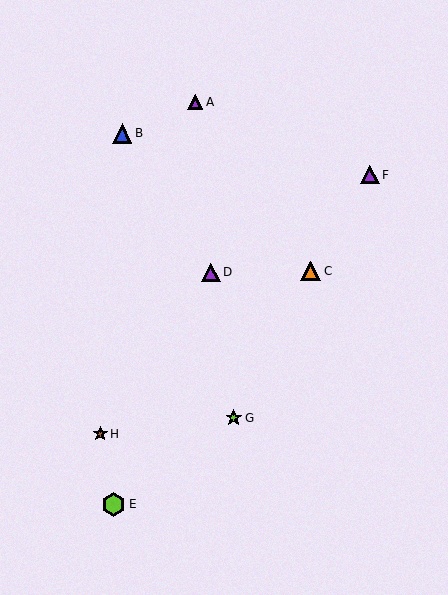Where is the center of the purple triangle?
The center of the purple triangle is at (370, 175).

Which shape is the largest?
The lime hexagon (labeled E) is the largest.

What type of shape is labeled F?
Shape F is a purple triangle.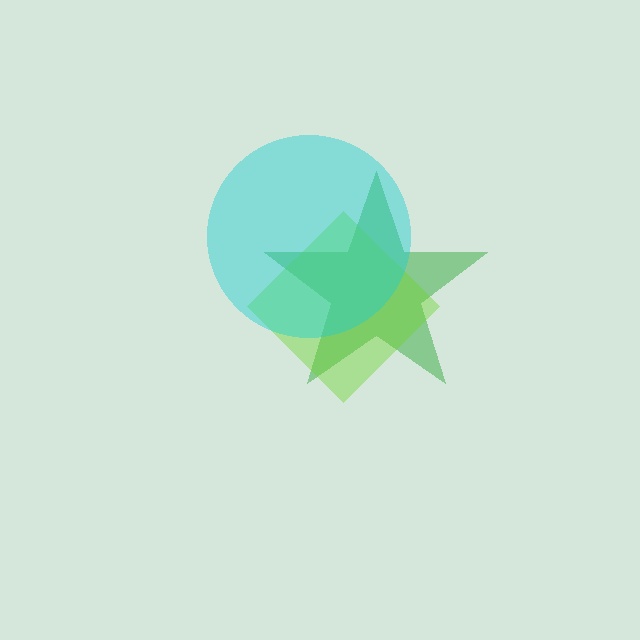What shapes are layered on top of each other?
The layered shapes are: a green star, a lime diamond, a cyan circle.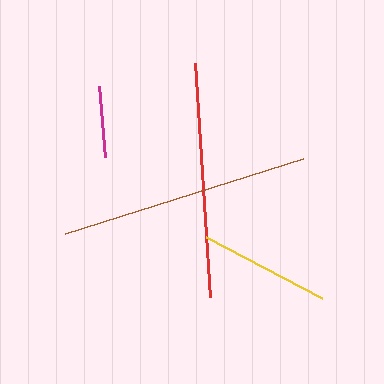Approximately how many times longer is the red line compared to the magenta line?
The red line is approximately 3.3 times the length of the magenta line.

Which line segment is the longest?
The brown line is the longest at approximately 249 pixels.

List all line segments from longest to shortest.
From longest to shortest: brown, red, yellow, magenta.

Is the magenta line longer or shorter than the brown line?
The brown line is longer than the magenta line.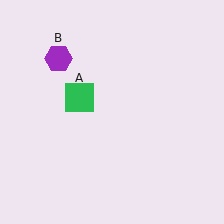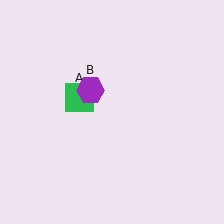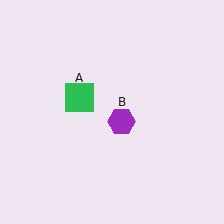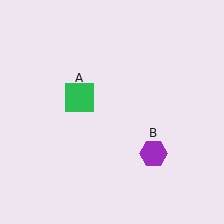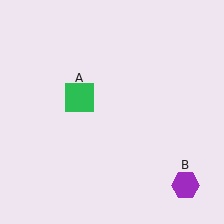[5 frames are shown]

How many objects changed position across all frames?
1 object changed position: purple hexagon (object B).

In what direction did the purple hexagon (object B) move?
The purple hexagon (object B) moved down and to the right.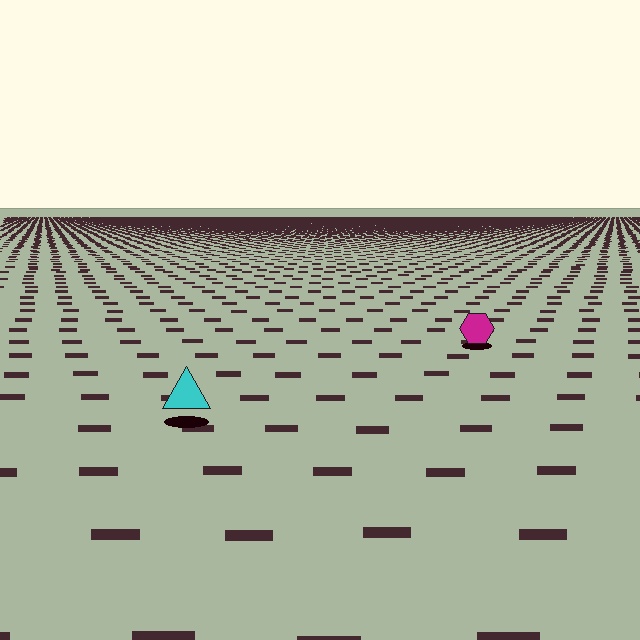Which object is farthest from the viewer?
The magenta hexagon is farthest from the viewer. It appears smaller and the ground texture around it is denser.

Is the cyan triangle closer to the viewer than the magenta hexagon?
Yes. The cyan triangle is closer — you can tell from the texture gradient: the ground texture is coarser near it.